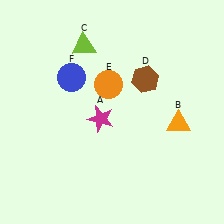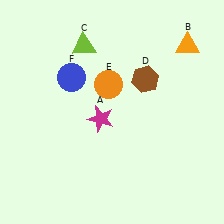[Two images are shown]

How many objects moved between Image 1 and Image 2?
1 object moved between the two images.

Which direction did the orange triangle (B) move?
The orange triangle (B) moved up.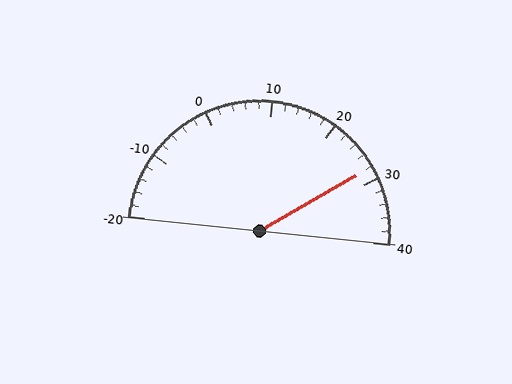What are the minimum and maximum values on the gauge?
The gauge ranges from -20 to 40.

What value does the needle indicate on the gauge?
The needle indicates approximately 28.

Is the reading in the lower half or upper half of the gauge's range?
The reading is in the upper half of the range (-20 to 40).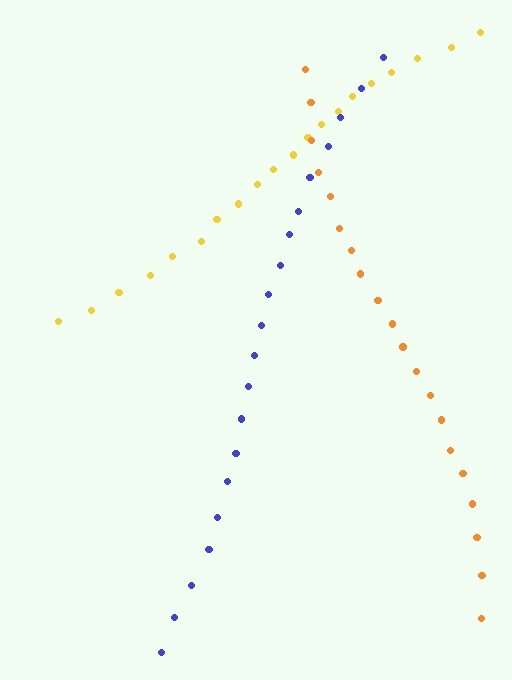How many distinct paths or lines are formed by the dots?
There are 3 distinct paths.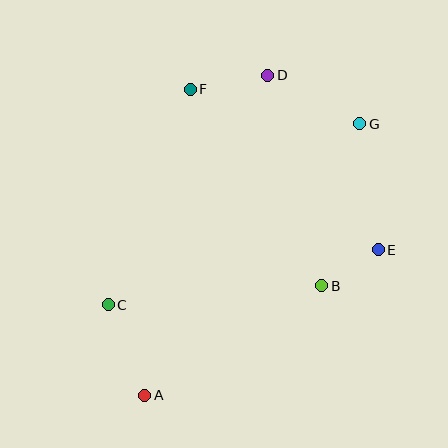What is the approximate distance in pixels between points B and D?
The distance between B and D is approximately 217 pixels.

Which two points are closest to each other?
Points B and E are closest to each other.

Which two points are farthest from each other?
Points A and G are farthest from each other.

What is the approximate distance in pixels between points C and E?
The distance between C and E is approximately 275 pixels.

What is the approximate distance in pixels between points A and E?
The distance between A and E is approximately 275 pixels.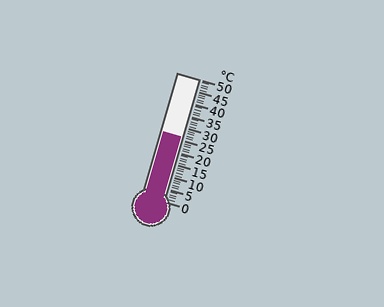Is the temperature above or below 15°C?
The temperature is above 15°C.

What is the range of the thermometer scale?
The thermometer scale ranges from 0°C to 50°C.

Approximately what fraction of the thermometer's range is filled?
The thermometer is filled to approximately 50% of its range.